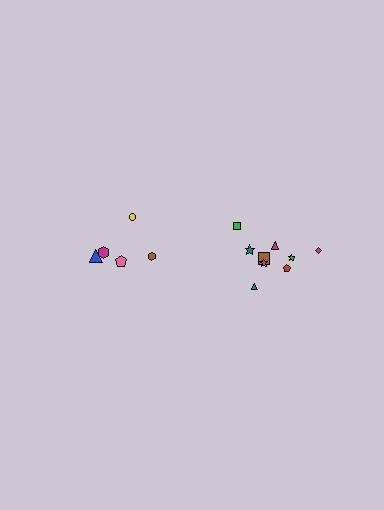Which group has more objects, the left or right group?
The right group.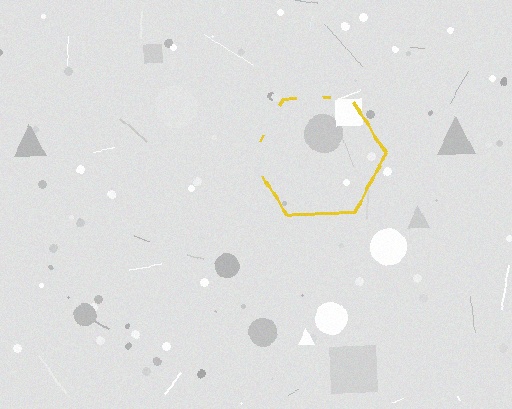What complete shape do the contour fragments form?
The contour fragments form a hexagon.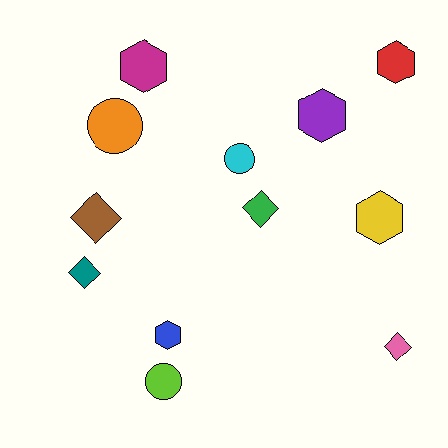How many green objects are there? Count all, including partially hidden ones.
There is 1 green object.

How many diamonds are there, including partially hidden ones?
There are 4 diamonds.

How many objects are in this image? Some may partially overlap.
There are 12 objects.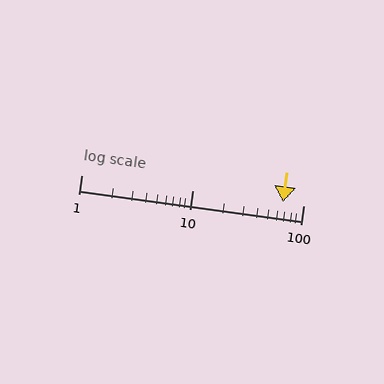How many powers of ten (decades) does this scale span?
The scale spans 2 decades, from 1 to 100.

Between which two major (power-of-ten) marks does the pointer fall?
The pointer is between 10 and 100.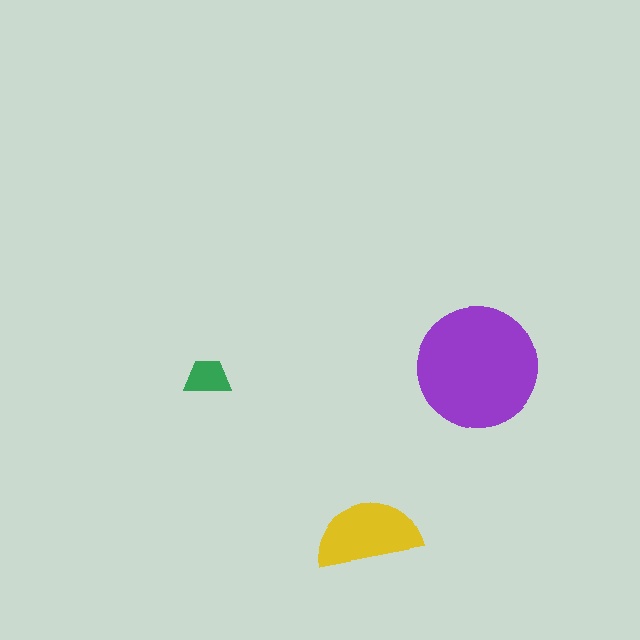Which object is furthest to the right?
The purple circle is rightmost.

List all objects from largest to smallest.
The purple circle, the yellow semicircle, the green trapezoid.